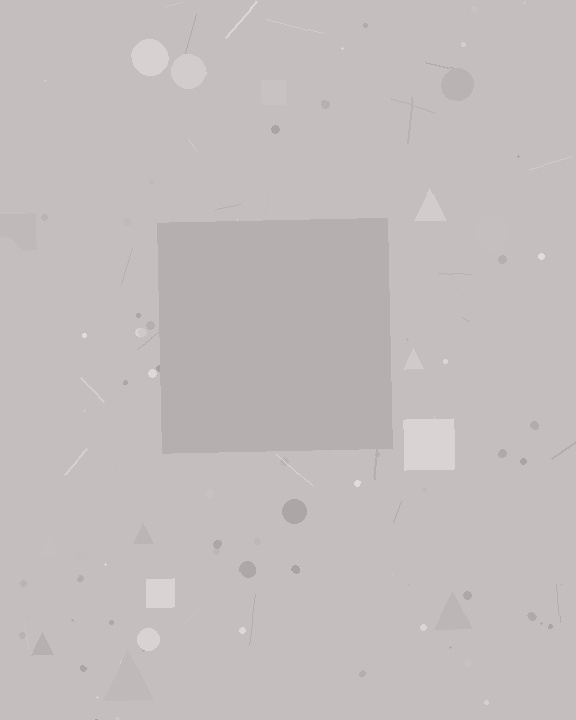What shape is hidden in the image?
A square is hidden in the image.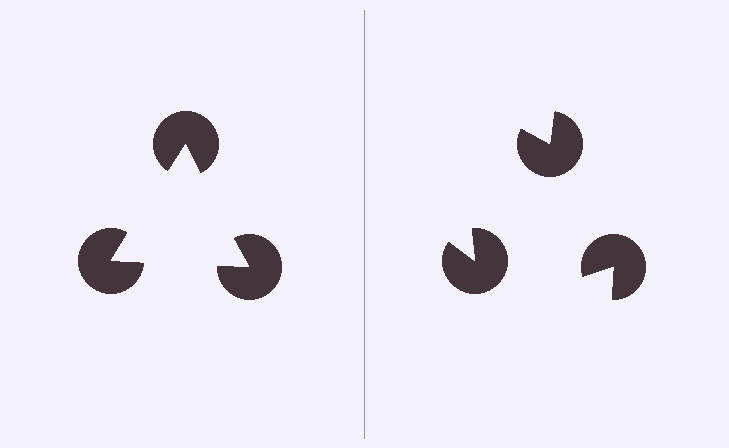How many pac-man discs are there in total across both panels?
6 — 3 on each side.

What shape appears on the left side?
An illusory triangle.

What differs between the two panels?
The pac-man discs are positioned identically on both sides; only the wedge orientations differ. On the left they align to a triangle; on the right they are misaligned.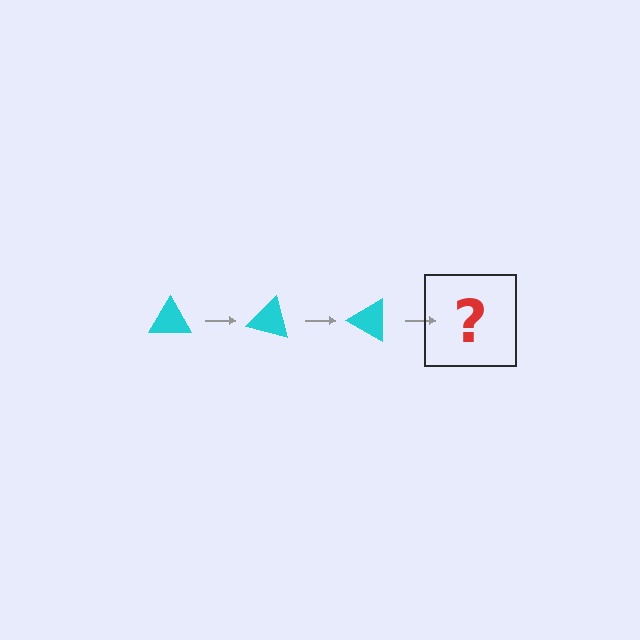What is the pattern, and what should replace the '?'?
The pattern is that the triangle rotates 15 degrees each step. The '?' should be a cyan triangle rotated 45 degrees.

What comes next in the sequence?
The next element should be a cyan triangle rotated 45 degrees.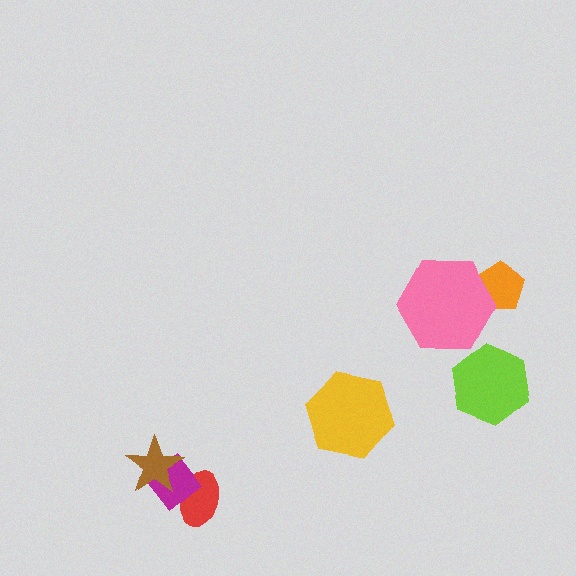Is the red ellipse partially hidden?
Yes, it is partially covered by another shape.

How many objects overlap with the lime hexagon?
0 objects overlap with the lime hexagon.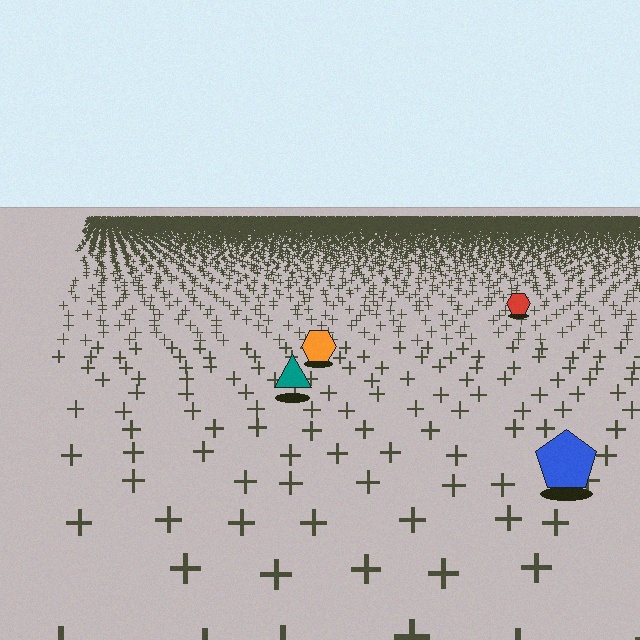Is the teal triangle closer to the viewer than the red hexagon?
Yes. The teal triangle is closer — you can tell from the texture gradient: the ground texture is coarser near it.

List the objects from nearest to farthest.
From nearest to farthest: the blue pentagon, the teal triangle, the orange hexagon, the red hexagon.